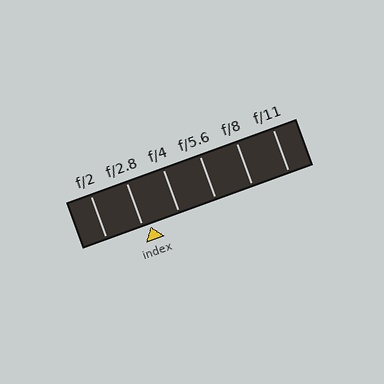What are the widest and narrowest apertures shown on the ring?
The widest aperture shown is f/2 and the narrowest is f/11.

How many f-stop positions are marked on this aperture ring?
There are 6 f-stop positions marked.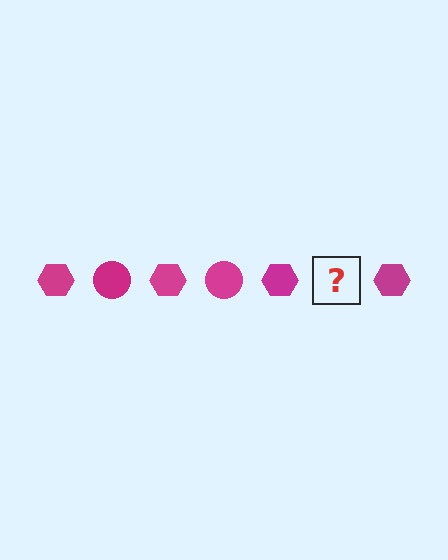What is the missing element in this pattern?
The missing element is a magenta circle.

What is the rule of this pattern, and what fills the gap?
The rule is that the pattern cycles through hexagon, circle shapes in magenta. The gap should be filled with a magenta circle.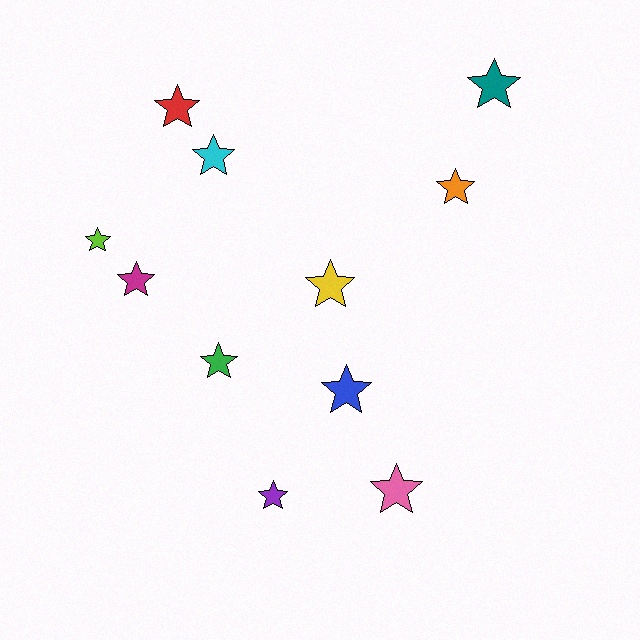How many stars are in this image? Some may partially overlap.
There are 11 stars.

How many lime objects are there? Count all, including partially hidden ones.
There is 1 lime object.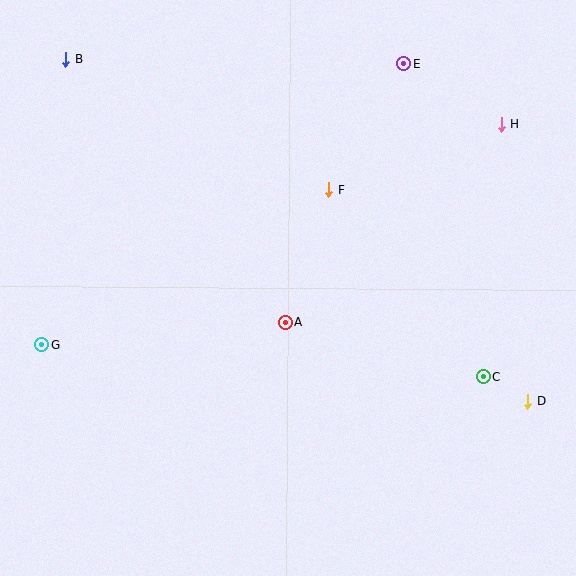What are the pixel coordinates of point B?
Point B is at (65, 59).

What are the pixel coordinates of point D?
Point D is at (528, 401).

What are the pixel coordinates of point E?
Point E is at (403, 64).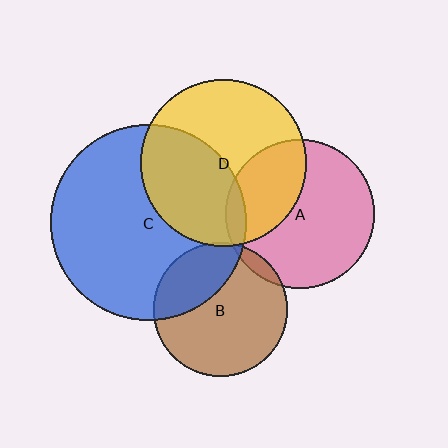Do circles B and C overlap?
Yes.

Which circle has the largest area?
Circle C (blue).